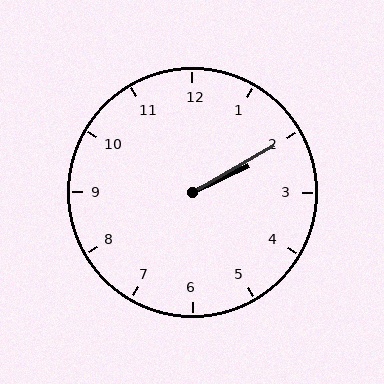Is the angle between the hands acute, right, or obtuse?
It is acute.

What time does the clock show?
2:10.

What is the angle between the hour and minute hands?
Approximately 5 degrees.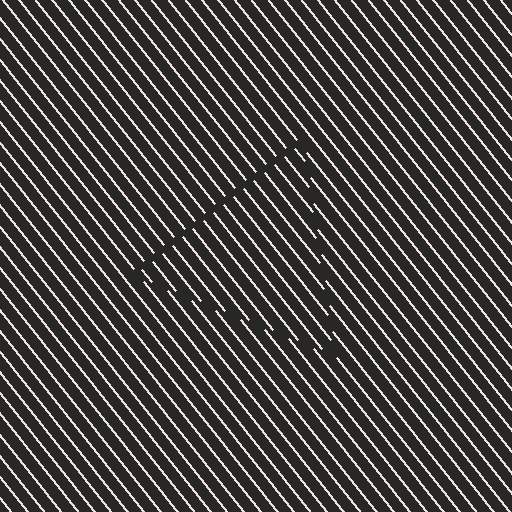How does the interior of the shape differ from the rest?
The interior of the shape contains the same grating, shifted by half a period — the contour is defined by the phase discontinuity where line-ends from the inner and outer gratings abut.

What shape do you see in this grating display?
An illusory triangle. The interior of the shape contains the same grating, shifted by half a period — the contour is defined by the phase discontinuity where line-ends from the inner and outer gratings abut.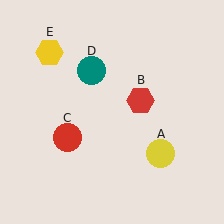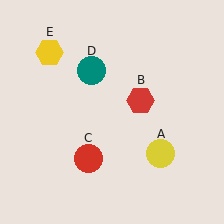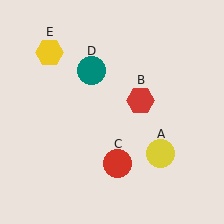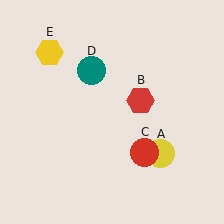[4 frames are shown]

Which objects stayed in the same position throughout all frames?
Yellow circle (object A) and red hexagon (object B) and teal circle (object D) and yellow hexagon (object E) remained stationary.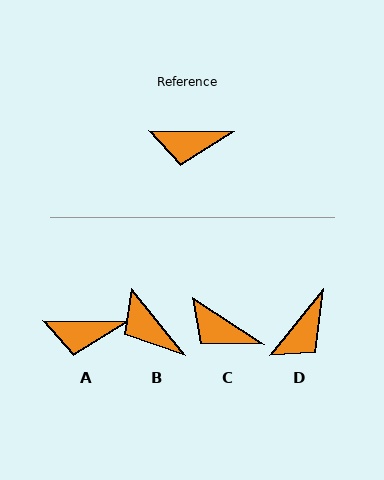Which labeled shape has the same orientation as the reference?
A.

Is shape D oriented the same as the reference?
No, it is off by about 52 degrees.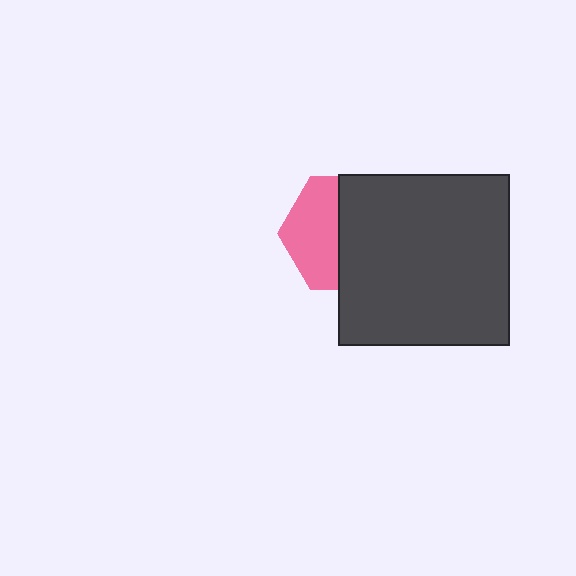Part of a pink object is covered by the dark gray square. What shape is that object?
It is a hexagon.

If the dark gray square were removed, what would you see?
You would see the complete pink hexagon.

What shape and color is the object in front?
The object in front is a dark gray square.